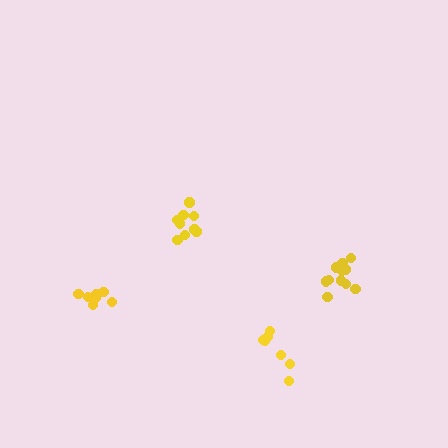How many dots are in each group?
Group 1: 9 dots, Group 2: 7 dots, Group 3: 7 dots, Group 4: 11 dots (34 total).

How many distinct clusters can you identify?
There are 4 distinct clusters.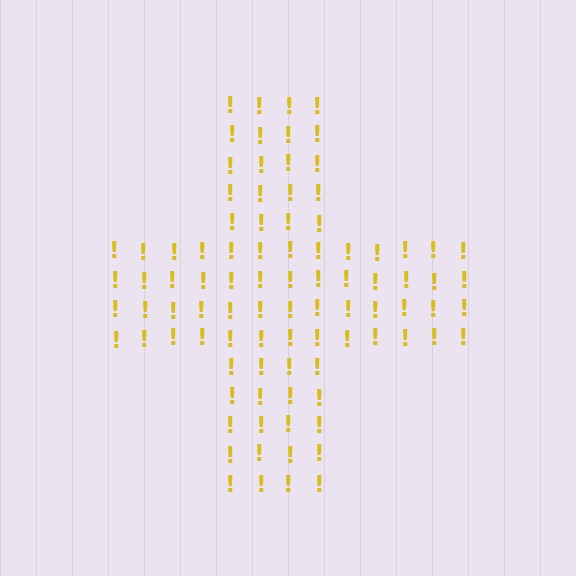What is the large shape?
The large shape is a cross.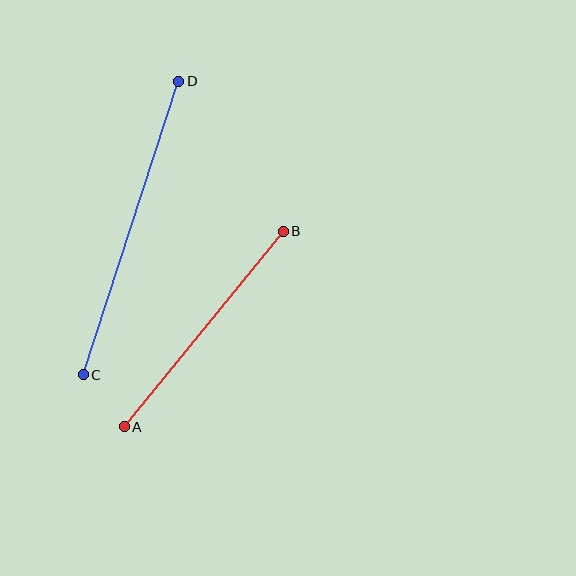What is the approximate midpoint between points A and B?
The midpoint is at approximately (204, 329) pixels.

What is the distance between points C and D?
The distance is approximately 309 pixels.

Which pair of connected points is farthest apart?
Points C and D are farthest apart.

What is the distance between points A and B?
The distance is approximately 252 pixels.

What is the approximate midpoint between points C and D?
The midpoint is at approximately (131, 228) pixels.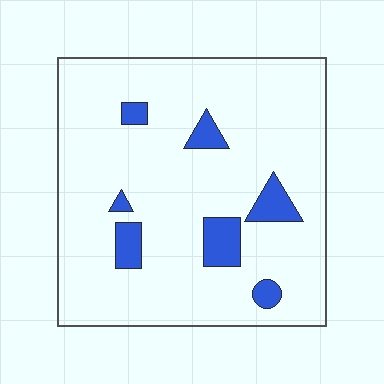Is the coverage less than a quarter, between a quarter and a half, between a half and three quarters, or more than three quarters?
Less than a quarter.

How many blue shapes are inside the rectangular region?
7.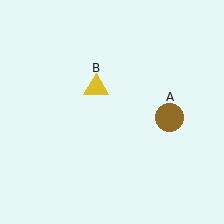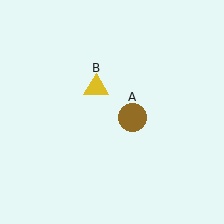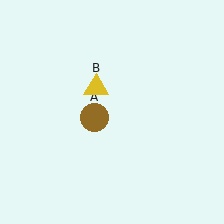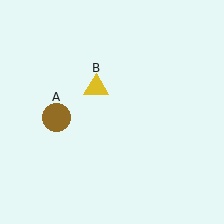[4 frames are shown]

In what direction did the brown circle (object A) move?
The brown circle (object A) moved left.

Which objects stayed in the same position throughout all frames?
Yellow triangle (object B) remained stationary.